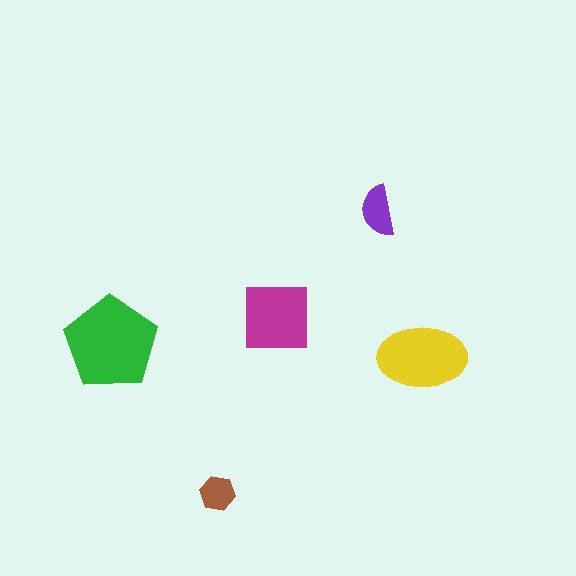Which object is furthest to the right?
The yellow ellipse is rightmost.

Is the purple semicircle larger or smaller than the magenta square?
Smaller.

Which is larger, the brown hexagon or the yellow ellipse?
The yellow ellipse.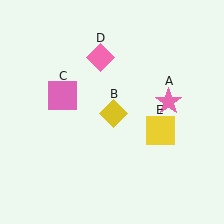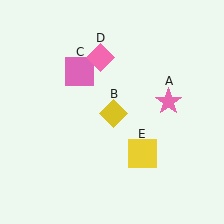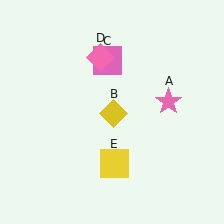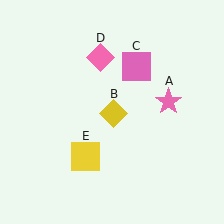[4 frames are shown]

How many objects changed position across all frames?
2 objects changed position: pink square (object C), yellow square (object E).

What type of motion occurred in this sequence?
The pink square (object C), yellow square (object E) rotated clockwise around the center of the scene.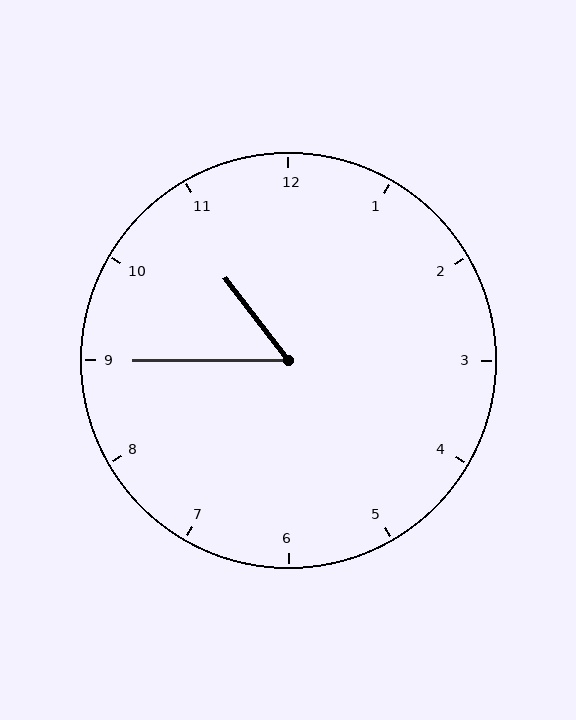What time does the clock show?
10:45.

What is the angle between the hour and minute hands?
Approximately 52 degrees.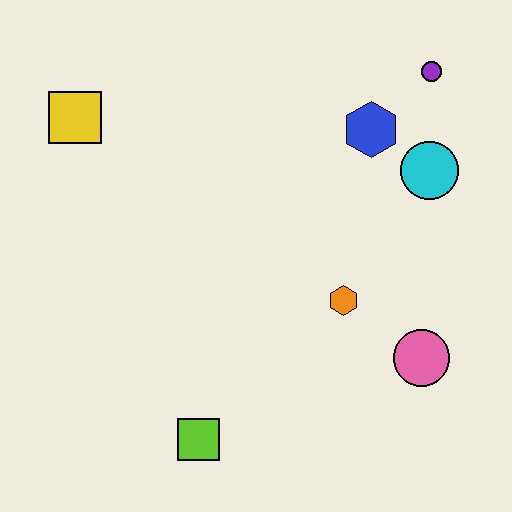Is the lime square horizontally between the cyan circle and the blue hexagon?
No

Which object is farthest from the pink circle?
The yellow square is farthest from the pink circle.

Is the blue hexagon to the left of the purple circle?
Yes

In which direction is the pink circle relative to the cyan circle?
The pink circle is below the cyan circle.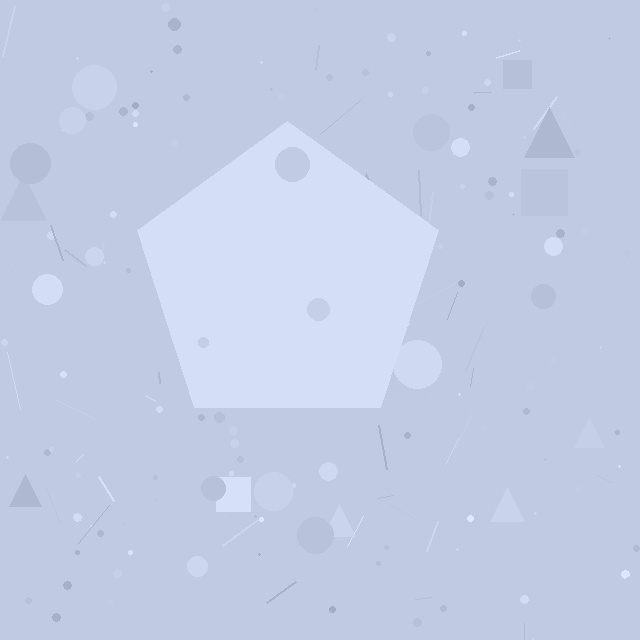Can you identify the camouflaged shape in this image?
The camouflaged shape is a pentagon.